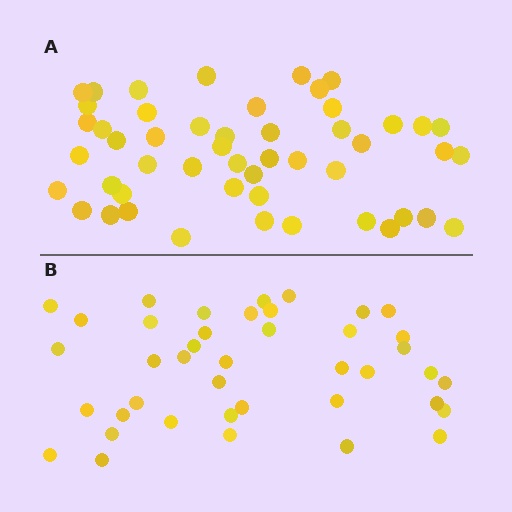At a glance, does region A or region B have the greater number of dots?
Region A (the top region) has more dots.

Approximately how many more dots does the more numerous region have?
Region A has roughly 8 or so more dots than region B.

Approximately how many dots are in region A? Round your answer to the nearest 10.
About 50 dots.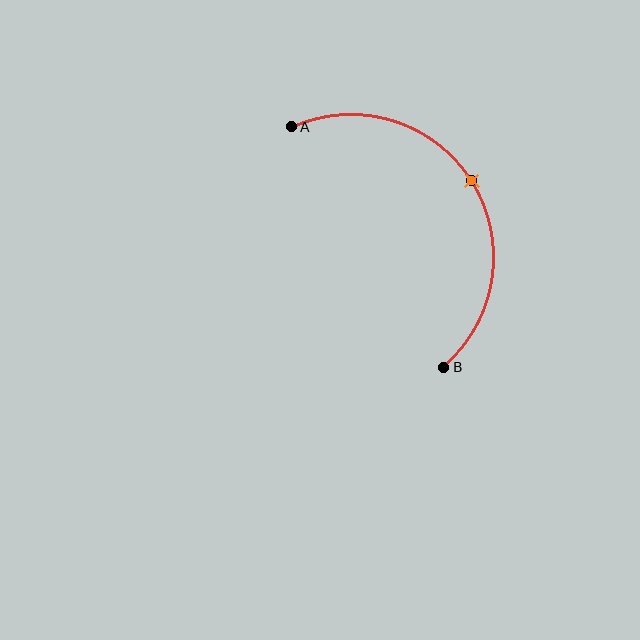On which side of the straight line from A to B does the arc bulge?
The arc bulges to the right of the straight line connecting A and B.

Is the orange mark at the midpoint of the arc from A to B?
Yes. The orange mark lies on the arc at equal arc-length from both A and B — it is the arc midpoint.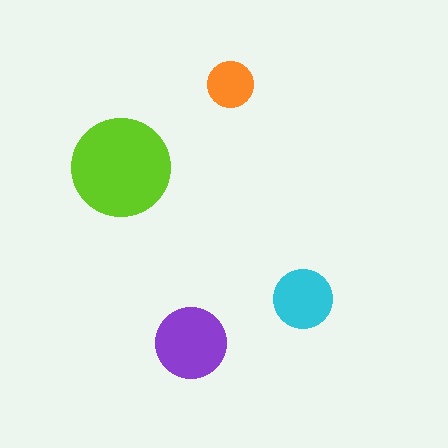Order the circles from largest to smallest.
the lime one, the purple one, the cyan one, the orange one.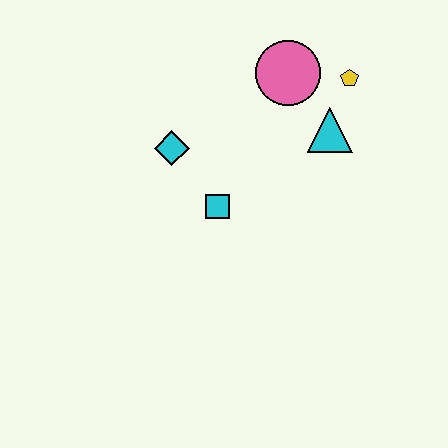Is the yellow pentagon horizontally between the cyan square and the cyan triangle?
No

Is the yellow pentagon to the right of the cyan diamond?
Yes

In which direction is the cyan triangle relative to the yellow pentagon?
The cyan triangle is below the yellow pentagon.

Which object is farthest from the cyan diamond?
The yellow pentagon is farthest from the cyan diamond.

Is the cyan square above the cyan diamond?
No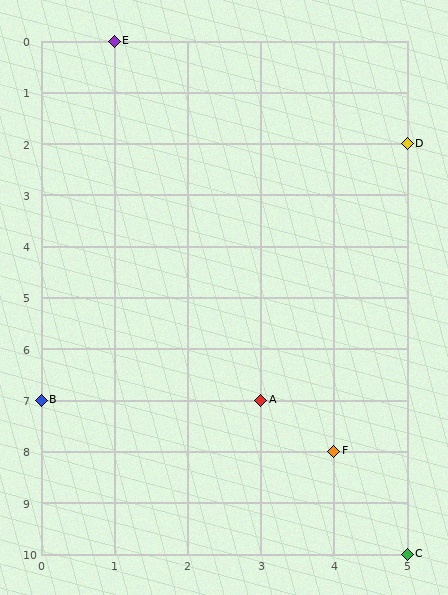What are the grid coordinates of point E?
Point E is at grid coordinates (1, 0).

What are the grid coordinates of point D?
Point D is at grid coordinates (5, 2).